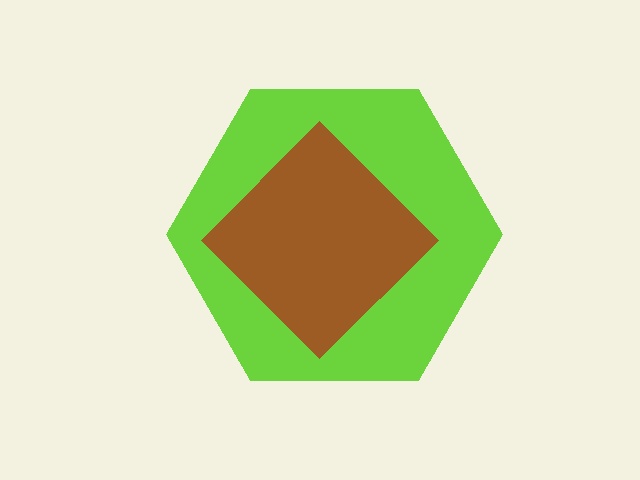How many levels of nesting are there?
2.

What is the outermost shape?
The lime hexagon.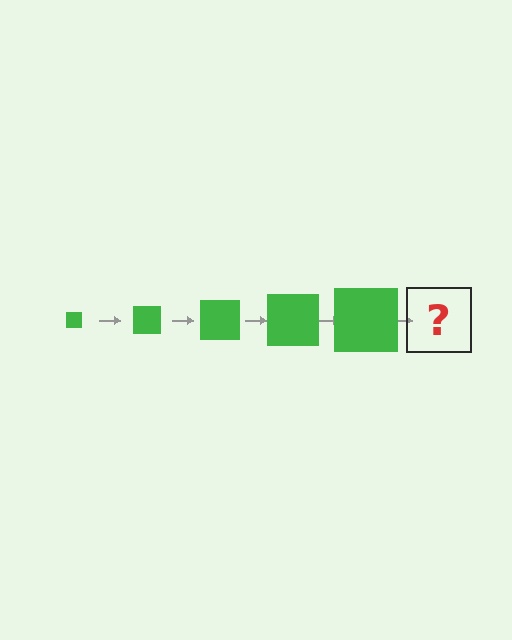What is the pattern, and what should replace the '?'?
The pattern is that the square gets progressively larger each step. The '?' should be a green square, larger than the previous one.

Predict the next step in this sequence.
The next step is a green square, larger than the previous one.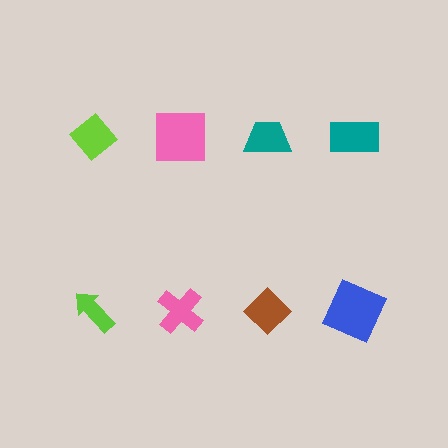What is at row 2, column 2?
A pink cross.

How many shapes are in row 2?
4 shapes.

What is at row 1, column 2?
A pink square.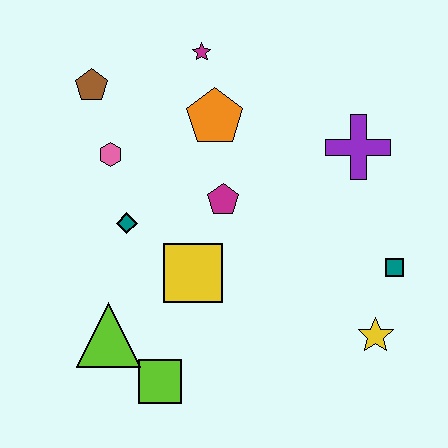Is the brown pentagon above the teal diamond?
Yes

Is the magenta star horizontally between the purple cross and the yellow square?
Yes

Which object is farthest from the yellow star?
The brown pentagon is farthest from the yellow star.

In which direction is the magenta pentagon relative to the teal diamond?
The magenta pentagon is to the right of the teal diamond.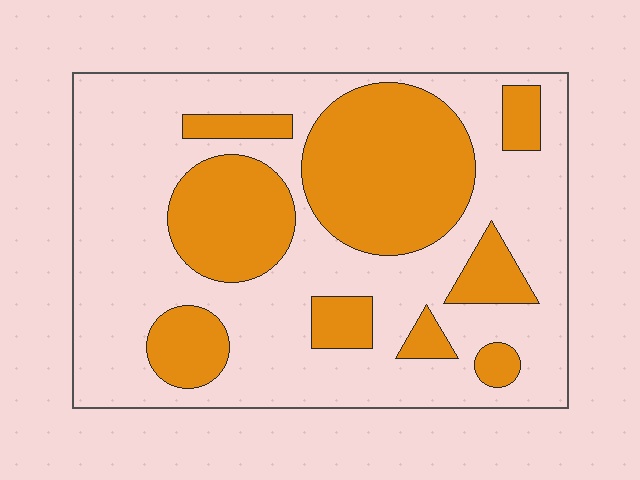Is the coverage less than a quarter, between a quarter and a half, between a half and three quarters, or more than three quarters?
Between a quarter and a half.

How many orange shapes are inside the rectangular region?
9.